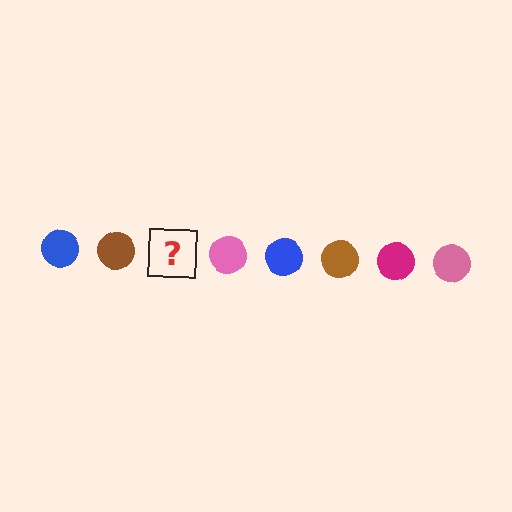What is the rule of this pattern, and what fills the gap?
The rule is that the pattern cycles through blue, brown, magenta, pink circles. The gap should be filled with a magenta circle.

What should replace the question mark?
The question mark should be replaced with a magenta circle.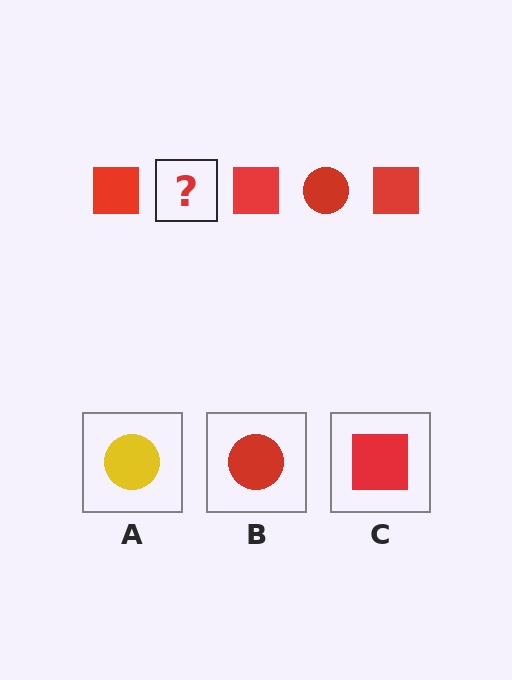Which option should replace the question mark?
Option B.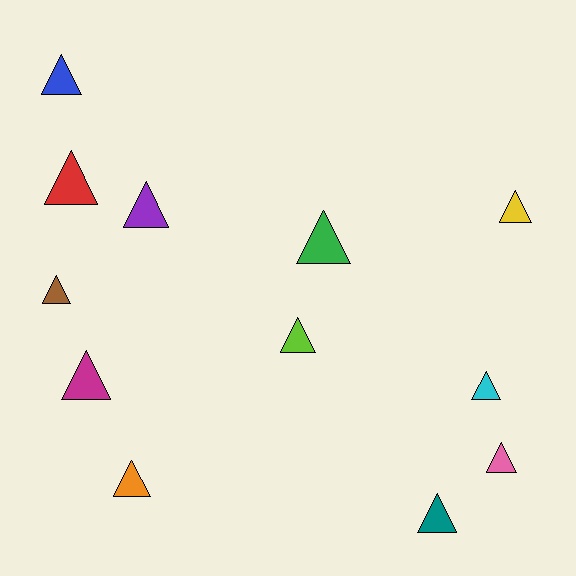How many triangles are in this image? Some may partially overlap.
There are 12 triangles.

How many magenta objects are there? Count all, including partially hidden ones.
There is 1 magenta object.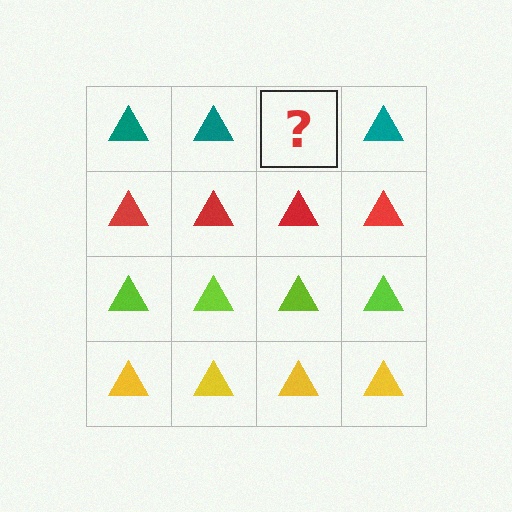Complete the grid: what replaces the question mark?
The question mark should be replaced with a teal triangle.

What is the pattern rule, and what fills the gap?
The rule is that each row has a consistent color. The gap should be filled with a teal triangle.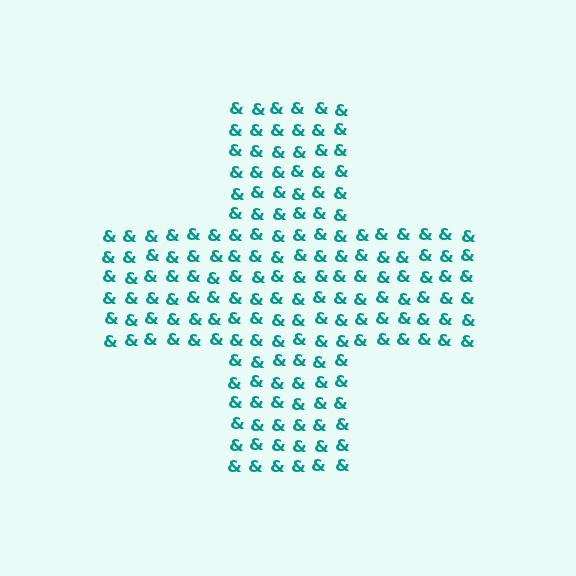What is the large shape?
The large shape is a cross.